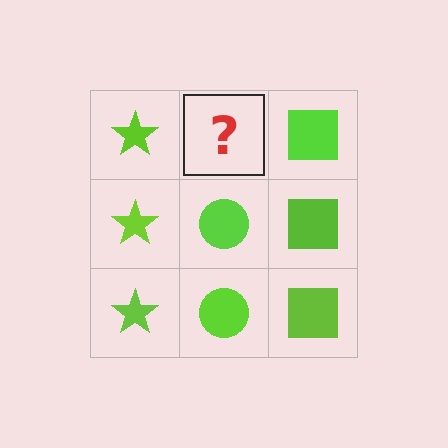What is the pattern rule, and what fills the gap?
The rule is that each column has a consistent shape. The gap should be filled with a lime circle.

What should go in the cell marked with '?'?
The missing cell should contain a lime circle.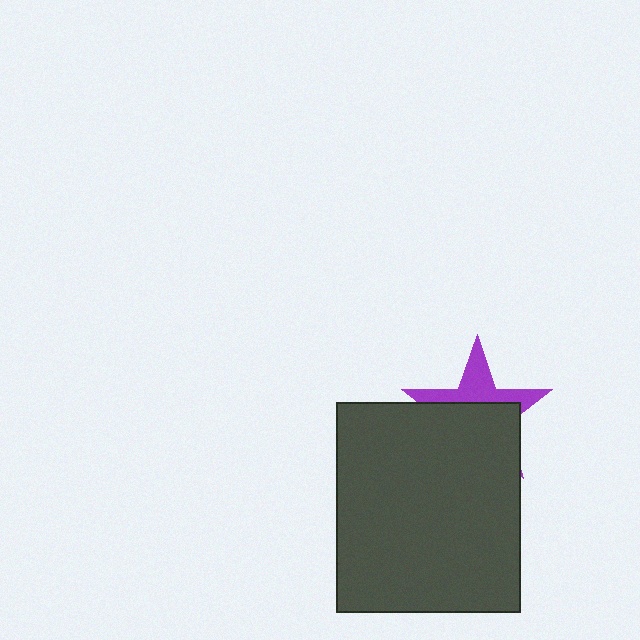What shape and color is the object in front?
The object in front is a dark gray rectangle.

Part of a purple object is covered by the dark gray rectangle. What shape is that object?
It is a star.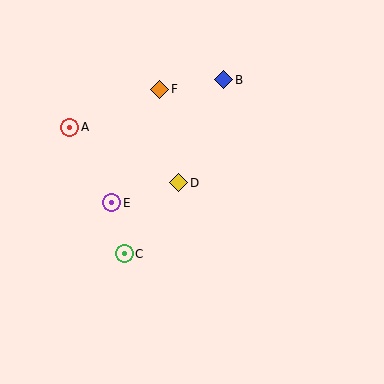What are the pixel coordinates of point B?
Point B is at (224, 80).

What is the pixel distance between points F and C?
The distance between F and C is 169 pixels.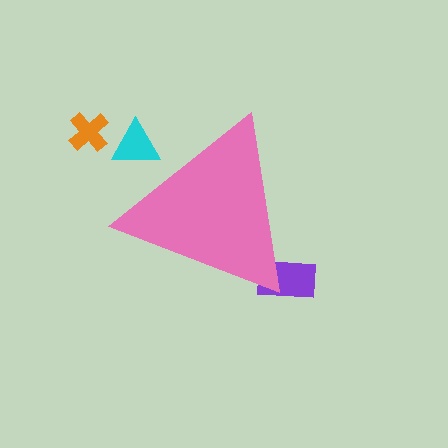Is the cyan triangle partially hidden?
Yes, the cyan triangle is partially hidden behind the pink triangle.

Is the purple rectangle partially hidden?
Yes, the purple rectangle is partially hidden behind the pink triangle.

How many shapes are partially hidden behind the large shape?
2 shapes are partially hidden.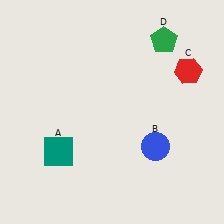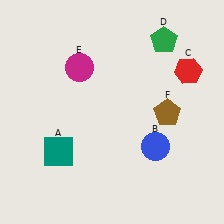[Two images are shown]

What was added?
A magenta circle (E), a brown pentagon (F) were added in Image 2.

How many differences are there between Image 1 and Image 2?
There are 2 differences between the two images.